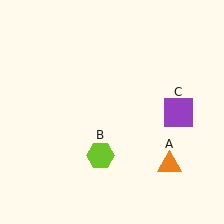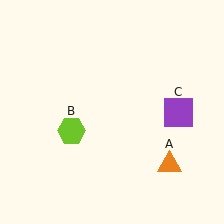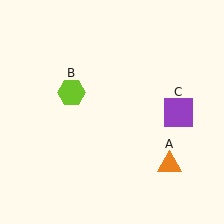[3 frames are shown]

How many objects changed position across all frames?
1 object changed position: lime hexagon (object B).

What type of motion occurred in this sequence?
The lime hexagon (object B) rotated clockwise around the center of the scene.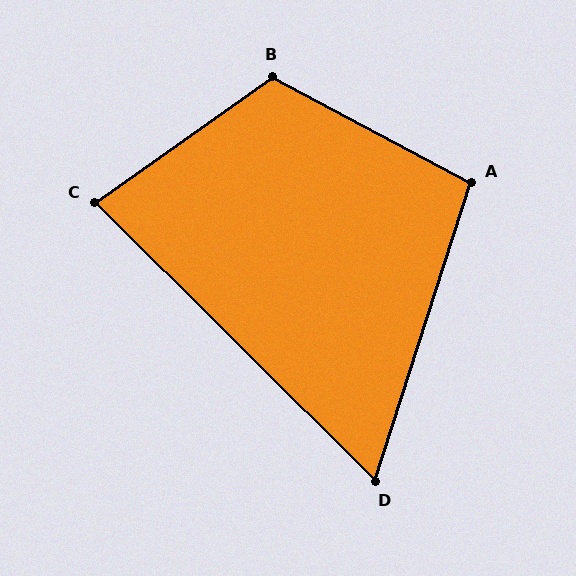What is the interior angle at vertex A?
Approximately 100 degrees (obtuse).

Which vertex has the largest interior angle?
B, at approximately 117 degrees.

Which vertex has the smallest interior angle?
D, at approximately 63 degrees.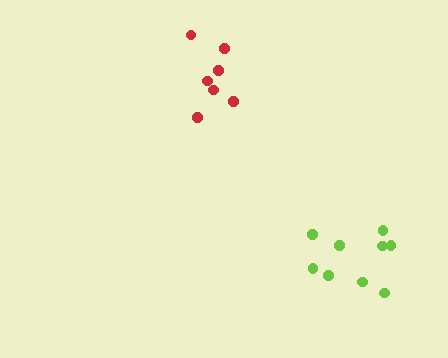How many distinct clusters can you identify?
There are 2 distinct clusters.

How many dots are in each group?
Group 1: 9 dots, Group 2: 7 dots (16 total).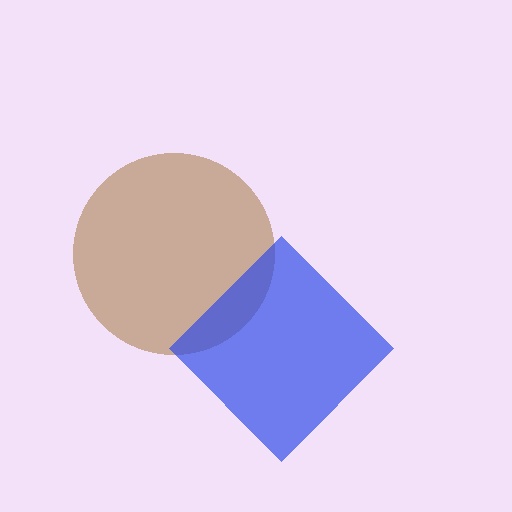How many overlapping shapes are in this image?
There are 2 overlapping shapes in the image.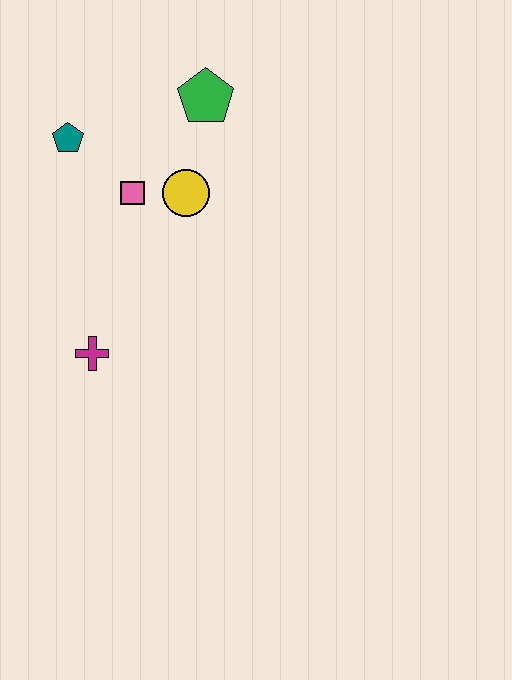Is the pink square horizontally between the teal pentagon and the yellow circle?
Yes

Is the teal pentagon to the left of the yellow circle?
Yes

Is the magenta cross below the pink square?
Yes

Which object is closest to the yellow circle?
The pink square is closest to the yellow circle.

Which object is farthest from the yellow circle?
The magenta cross is farthest from the yellow circle.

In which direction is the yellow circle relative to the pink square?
The yellow circle is to the right of the pink square.